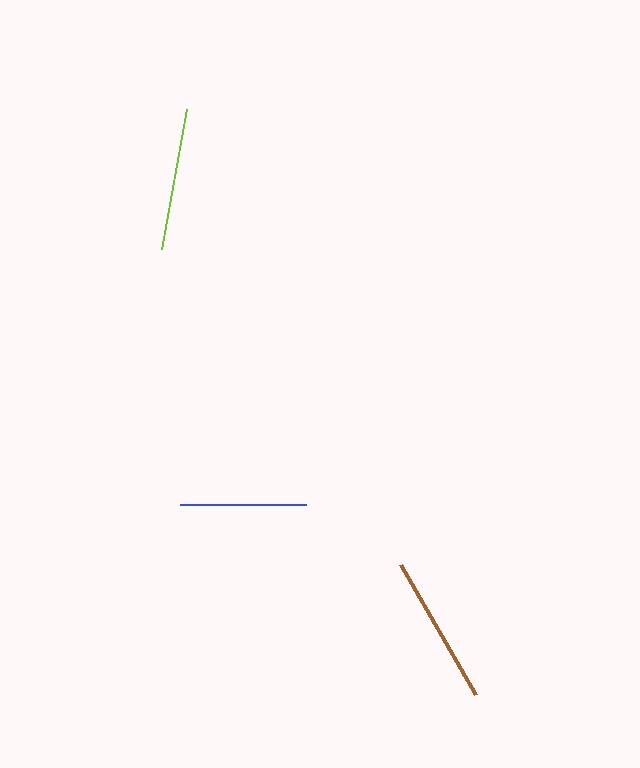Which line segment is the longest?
The brown line is the longest at approximately 150 pixels.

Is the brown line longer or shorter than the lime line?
The brown line is longer than the lime line.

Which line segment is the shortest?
The blue line is the shortest at approximately 126 pixels.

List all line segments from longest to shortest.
From longest to shortest: brown, lime, blue.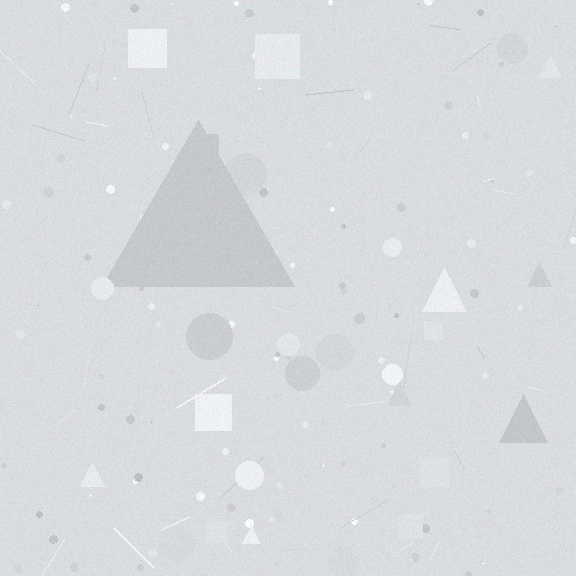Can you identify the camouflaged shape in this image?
The camouflaged shape is a triangle.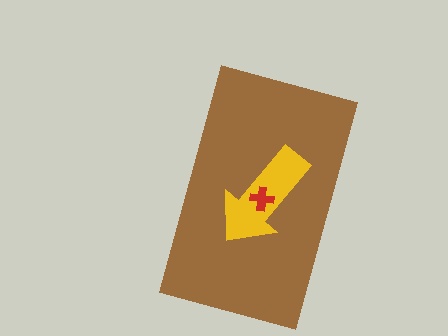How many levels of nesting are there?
3.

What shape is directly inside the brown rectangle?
The yellow arrow.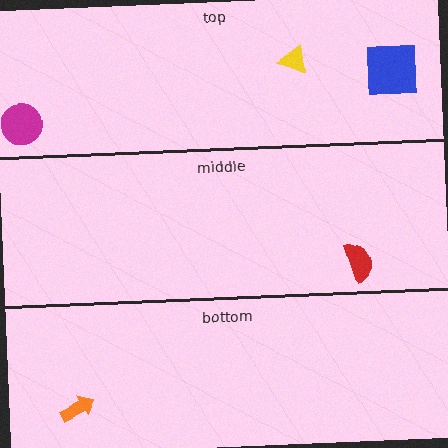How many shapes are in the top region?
3.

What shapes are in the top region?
The yellow triangle, the magenta circle, the blue square.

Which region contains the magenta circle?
The top region.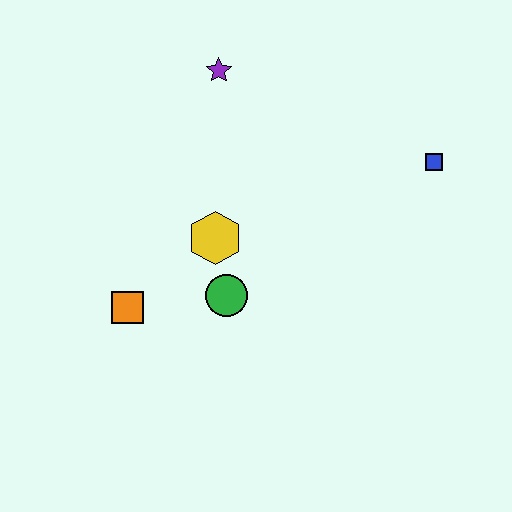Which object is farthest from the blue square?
The orange square is farthest from the blue square.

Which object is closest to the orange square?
The green circle is closest to the orange square.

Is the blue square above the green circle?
Yes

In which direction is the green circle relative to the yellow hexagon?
The green circle is below the yellow hexagon.